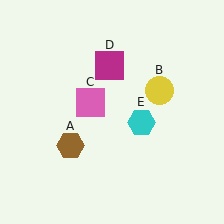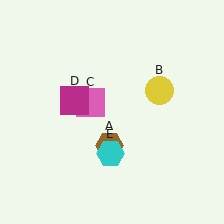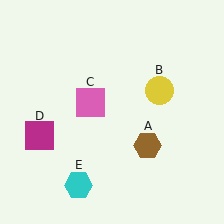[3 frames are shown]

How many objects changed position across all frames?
3 objects changed position: brown hexagon (object A), magenta square (object D), cyan hexagon (object E).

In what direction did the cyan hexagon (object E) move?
The cyan hexagon (object E) moved down and to the left.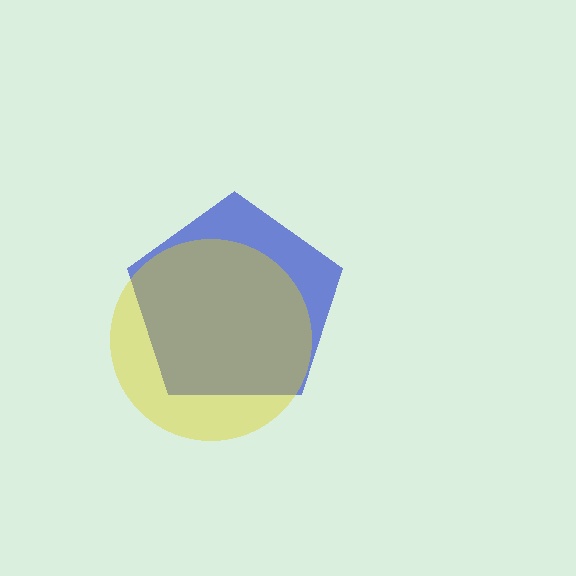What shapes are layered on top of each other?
The layered shapes are: a blue pentagon, a yellow circle.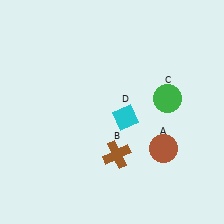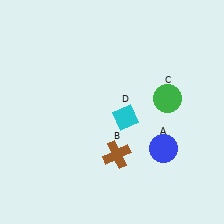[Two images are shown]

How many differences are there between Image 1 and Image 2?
There is 1 difference between the two images.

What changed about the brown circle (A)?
In Image 1, A is brown. In Image 2, it changed to blue.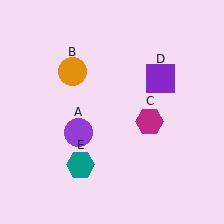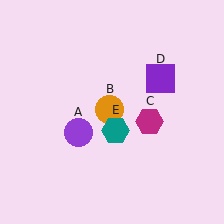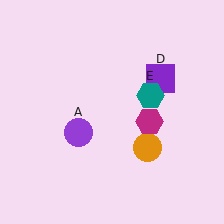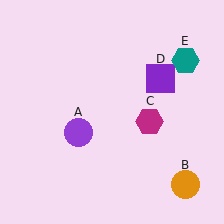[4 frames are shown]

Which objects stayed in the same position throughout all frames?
Purple circle (object A) and magenta hexagon (object C) and purple square (object D) remained stationary.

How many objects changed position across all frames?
2 objects changed position: orange circle (object B), teal hexagon (object E).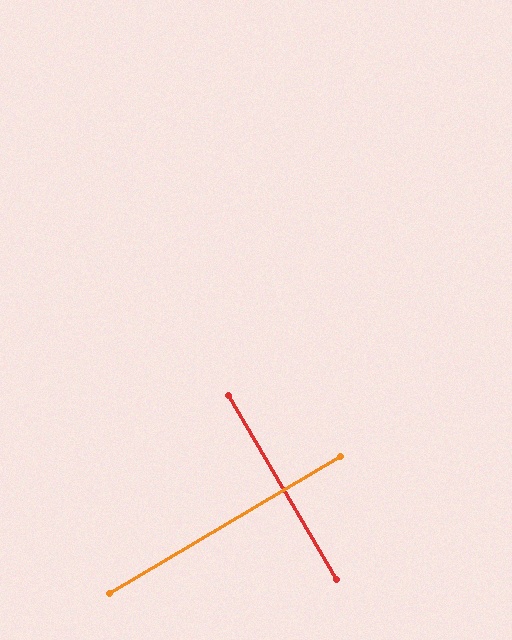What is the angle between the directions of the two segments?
Approximately 90 degrees.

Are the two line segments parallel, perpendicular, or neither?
Perpendicular — they meet at approximately 90°.